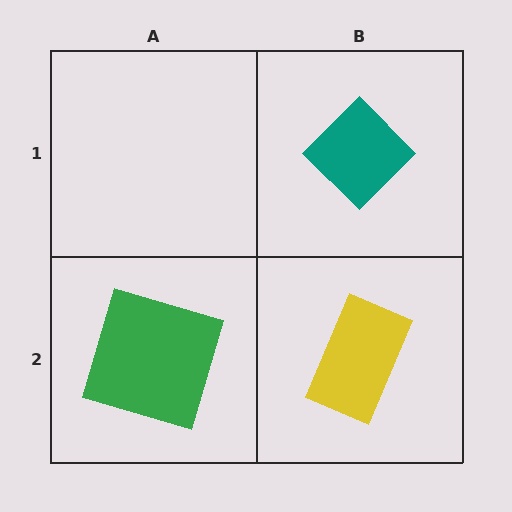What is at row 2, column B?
A yellow rectangle.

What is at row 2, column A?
A green square.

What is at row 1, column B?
A teal diamond.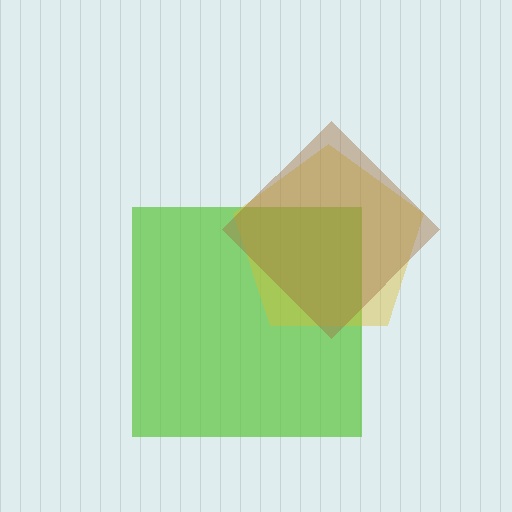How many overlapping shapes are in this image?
There are 3 overlapping shapes in the image.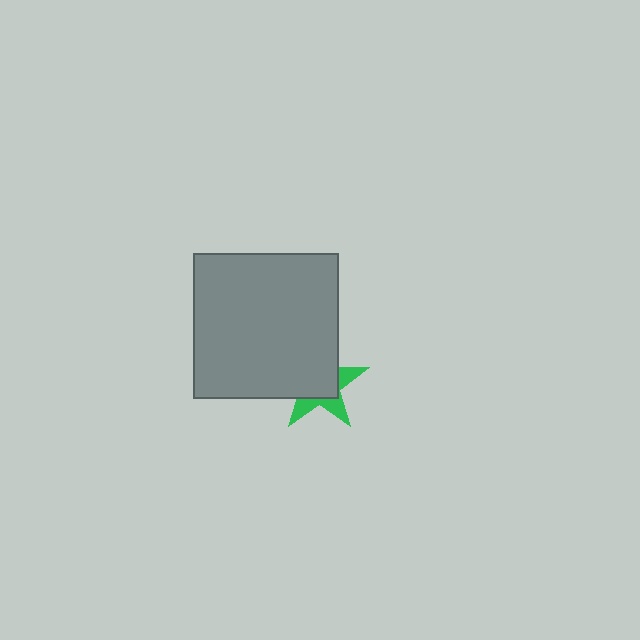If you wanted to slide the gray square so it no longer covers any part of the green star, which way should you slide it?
Slide it toward the upper-left — that is the most direct way to separate the two shapes.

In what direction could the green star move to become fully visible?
The green star could move toward the lower-right. That would shift it out from behind the gray square entirely.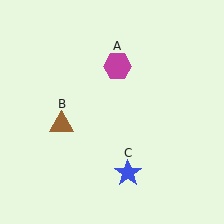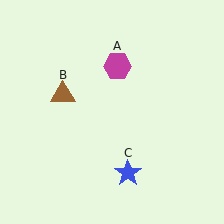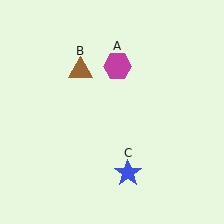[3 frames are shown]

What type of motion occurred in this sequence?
The brown triangle (object B) rotated clockwise around the center of the scene.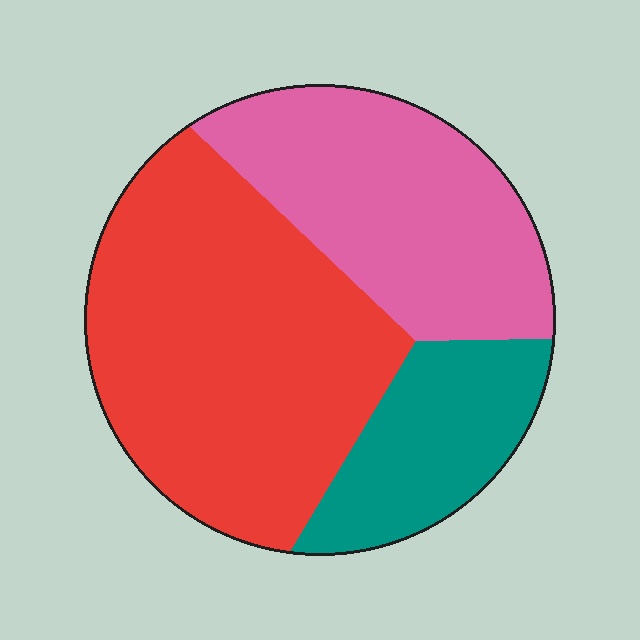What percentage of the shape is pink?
Pink takes up about one third (1/3) of the shape.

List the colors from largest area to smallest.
From largest to smallest: red, pink, teal.